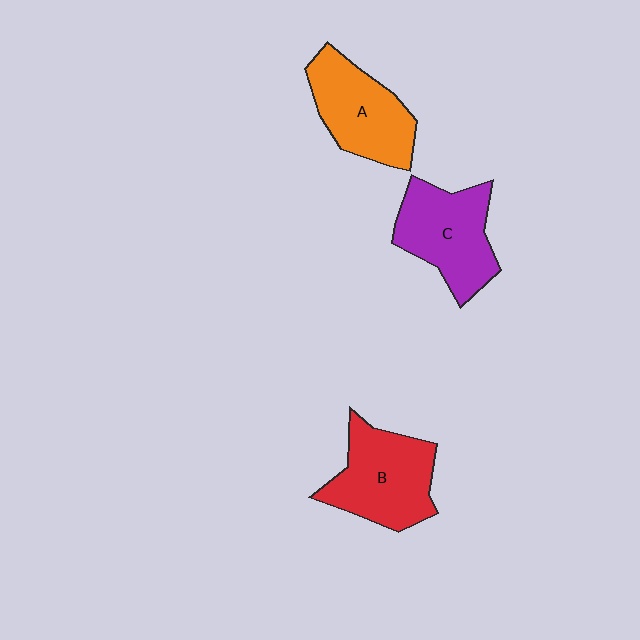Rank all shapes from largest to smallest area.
From largest to smallest: B (red), C (purple), A (orange).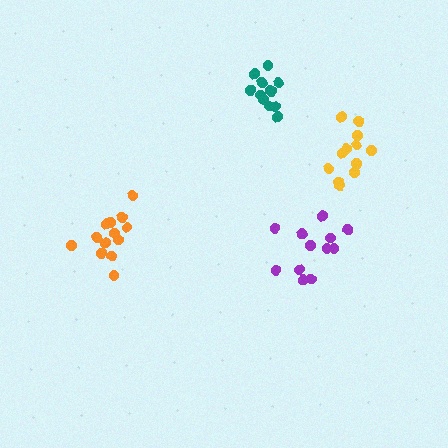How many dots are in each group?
Group 1: 12 dots, Group 2: 12 dots, Group 3: 14 dots, Group 4: 12 dots (50 total).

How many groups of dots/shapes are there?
There are 4 groups.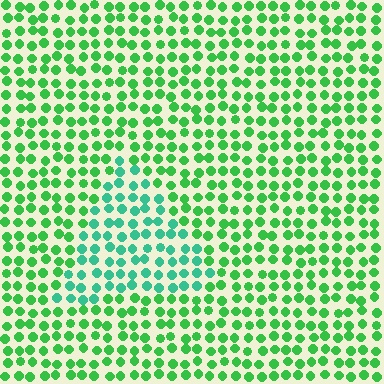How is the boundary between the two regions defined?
The boundary is defined purely by a slight shift in hue (about 33 degrees). Spacing, size, and orientation are identical on both sides.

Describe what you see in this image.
The image is filled with small green elements in a uniform arrangement. A triangle-shaped region is visible where the elements are tinted to a slightly different hue, forming a subtle color boundary.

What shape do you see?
I see a triangle.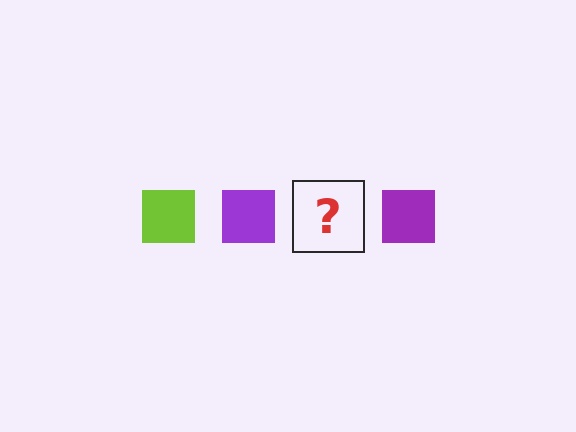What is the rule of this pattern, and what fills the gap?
The rule is that the pattern cycles through lime, purple squares. The gap should be filled with a lime square.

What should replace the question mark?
The question mark should be replaced with a lime square.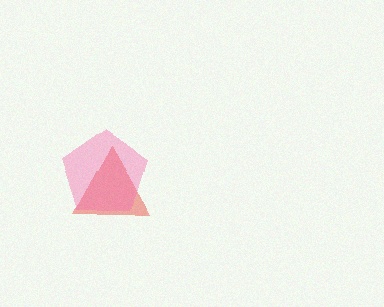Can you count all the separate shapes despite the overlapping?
Yes, there are 2 separate shapes.